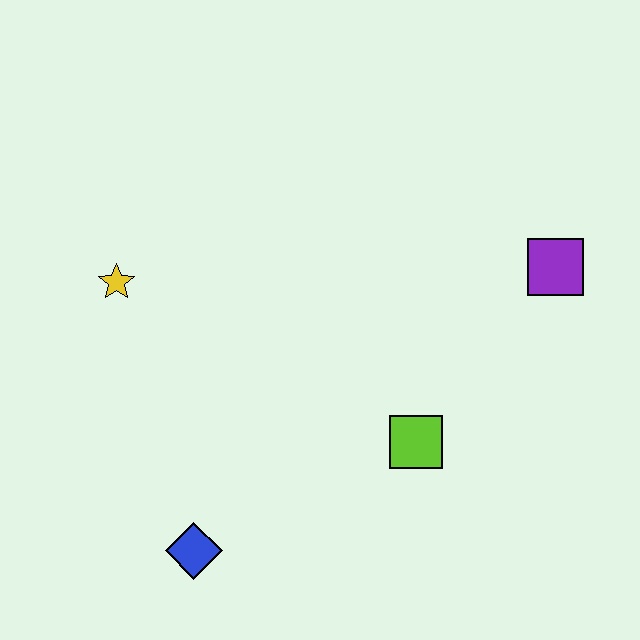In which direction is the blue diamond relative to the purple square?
The blue diamond is to the left of the purple square.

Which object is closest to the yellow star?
The blue diamond is closest to the yellow star.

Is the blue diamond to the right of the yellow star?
Yes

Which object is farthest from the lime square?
The yellow star is farthest from the lime square.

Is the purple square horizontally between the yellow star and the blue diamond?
No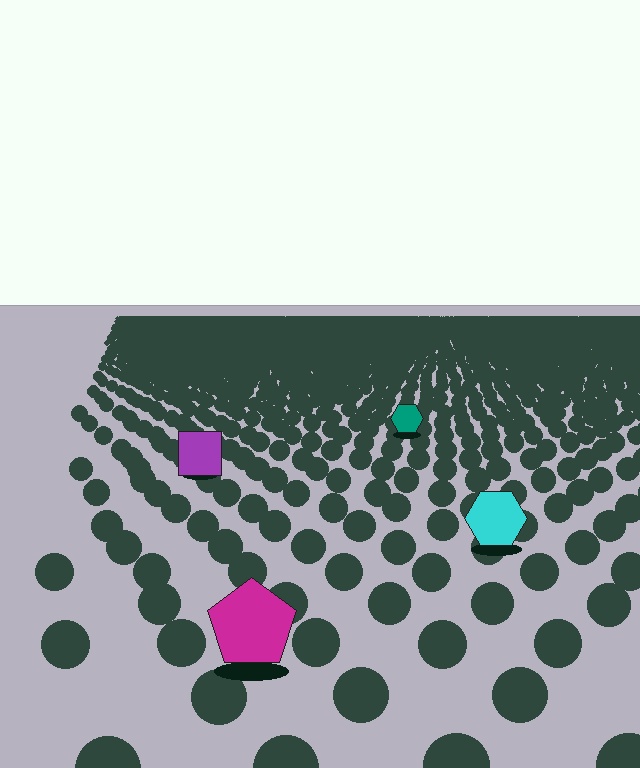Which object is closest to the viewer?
The magenta pentagon is closest. The texture marks near it are larger and more spread out.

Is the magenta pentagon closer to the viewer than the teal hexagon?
Yes. The magenta pentagon is closer — you can tell from the texture gradient: the ground texture is coarser near it.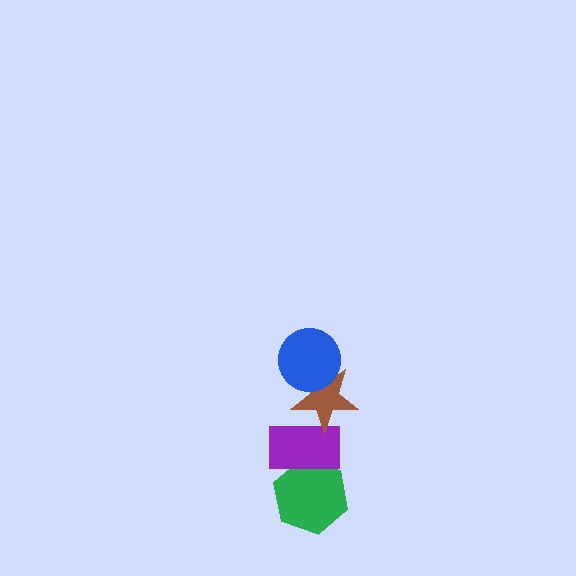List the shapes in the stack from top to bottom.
From top to bottom: the blue circle, the brown star, the purple rectangle, the green hexagon.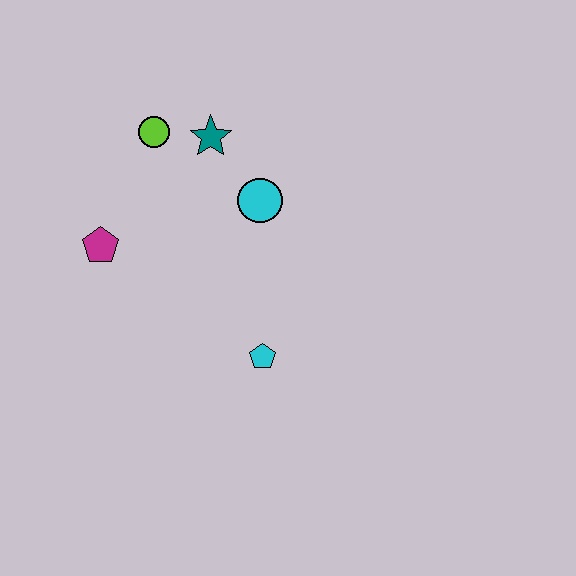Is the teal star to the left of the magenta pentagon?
No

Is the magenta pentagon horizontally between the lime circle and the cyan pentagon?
No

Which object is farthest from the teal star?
The cyan pentagon is farthest from the teal star.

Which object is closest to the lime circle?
The teal star is closest to the lime circle.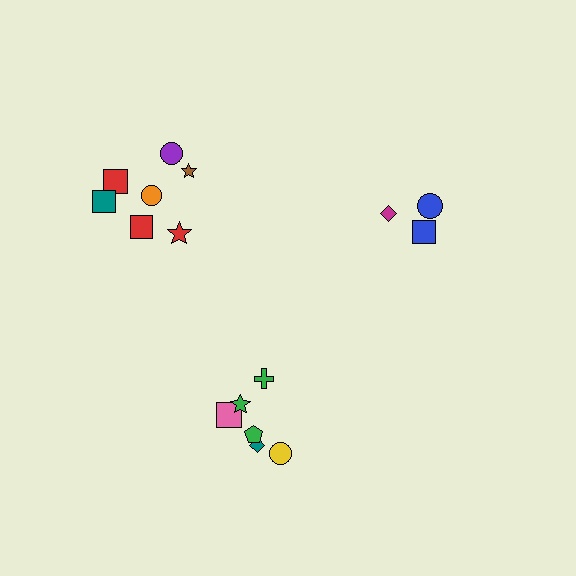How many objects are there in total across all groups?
There are 16 objects.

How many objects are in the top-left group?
There are 7 objects.